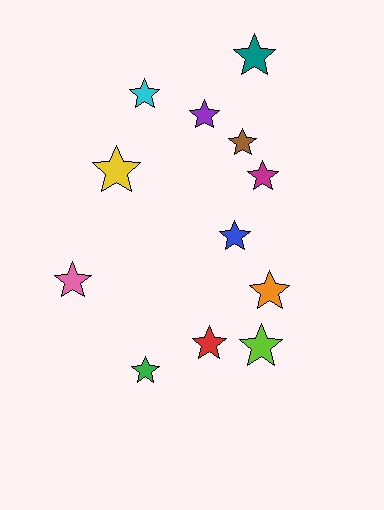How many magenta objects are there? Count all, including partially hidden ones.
There is 1 magenta object.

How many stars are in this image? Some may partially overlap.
There are 12 stars.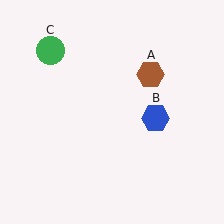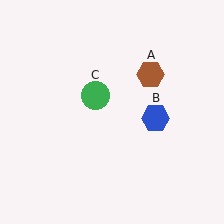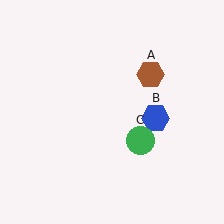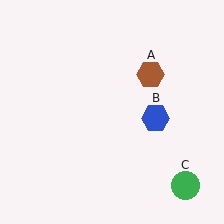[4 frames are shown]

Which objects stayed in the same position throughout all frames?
Brown hexagon (object A) and blue hexagon (object B) remained stationary.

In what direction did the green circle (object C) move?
The green circle (object C) moved down and to the right.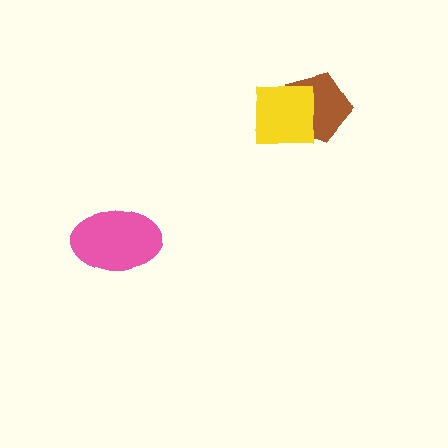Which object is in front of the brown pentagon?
The yellow square is in front of the brown pentagon.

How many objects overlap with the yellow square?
1 object overlaps with the yellow square.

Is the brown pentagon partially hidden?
Yes, it is partially covered by another shape.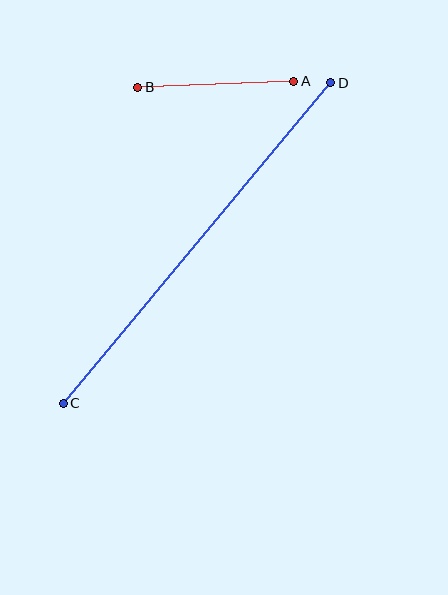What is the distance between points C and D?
The distance is approximately 418 pixels.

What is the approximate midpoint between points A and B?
The midpoint is at approximately (216, 84) pixels.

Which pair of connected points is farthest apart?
Points C and D are farthest apart.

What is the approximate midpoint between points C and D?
The midpoint is at approximately (197, 243) pixels.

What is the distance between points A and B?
The distance is approximately 156 pixels.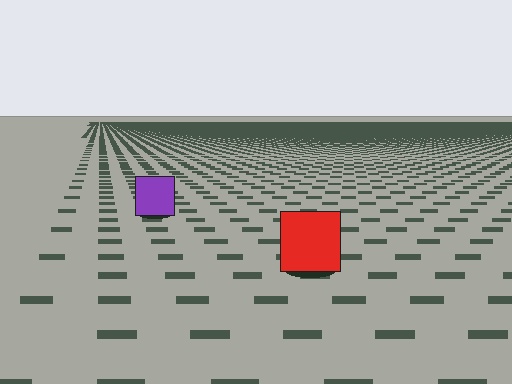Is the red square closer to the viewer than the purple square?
Yes. The red square is closer — you can tell from the texture gradient: the ground texture is coarser near it.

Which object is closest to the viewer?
The red square is closest. The texture marks near it are larger and more spread out.